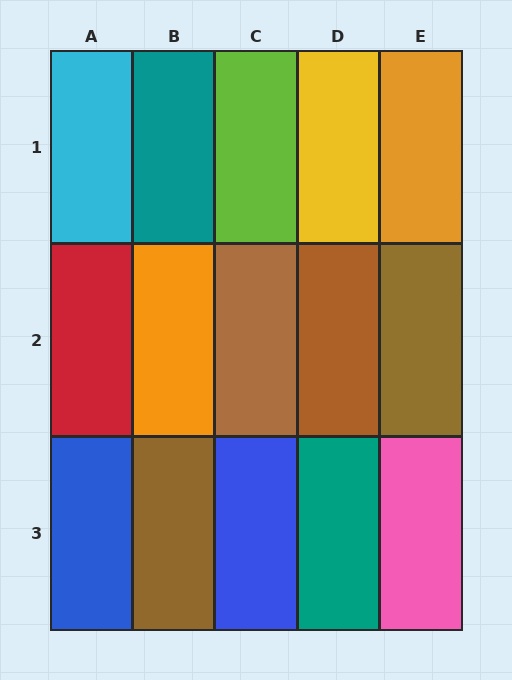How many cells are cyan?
1 cell is cyan.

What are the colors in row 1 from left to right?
Cyan, teal, lime, yellow, orange.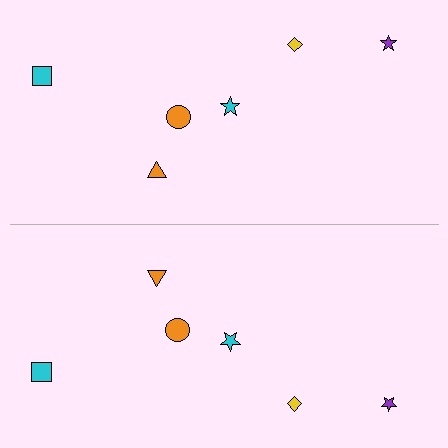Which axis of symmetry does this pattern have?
The pattern has a horizontal axis of symmetry running through the center of the image.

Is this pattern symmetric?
Yes, this pattern has bilateral (reflection) symmetry.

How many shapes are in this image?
There are 12 shapes in this image.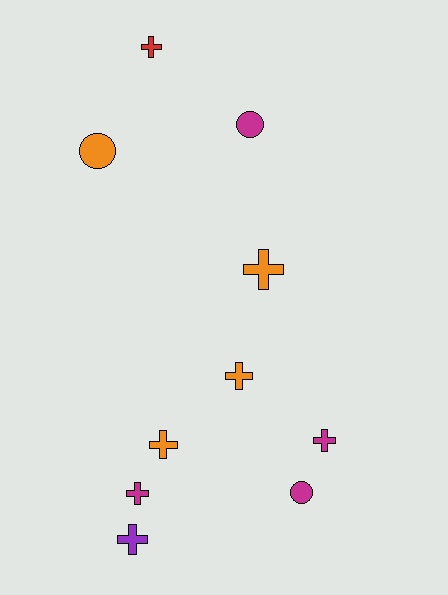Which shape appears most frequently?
Cross, with 7 objects.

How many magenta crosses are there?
There are 2 magenta crosses.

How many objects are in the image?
There are 10 objects.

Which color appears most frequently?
Magenta, with 4 objects.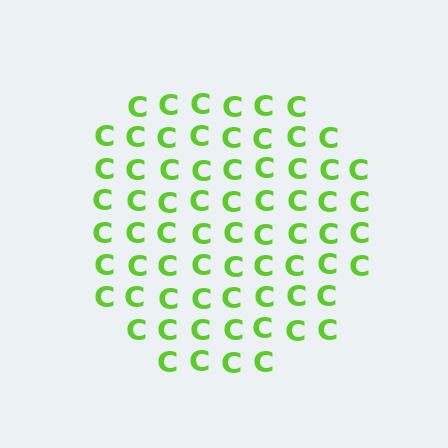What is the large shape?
The large shape is a circle.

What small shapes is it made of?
It is made of small letter C's.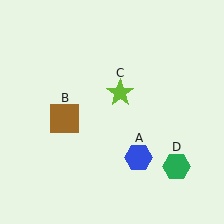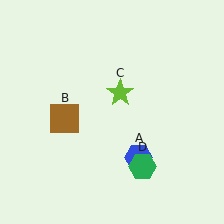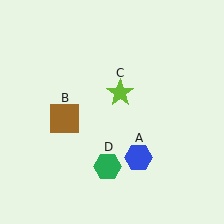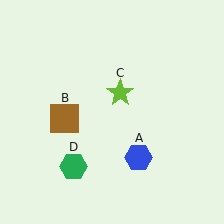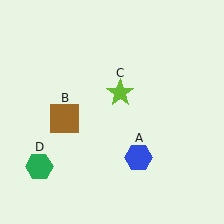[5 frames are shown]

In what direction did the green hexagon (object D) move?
The green hexagon (object D) moved left.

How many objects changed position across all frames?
1 object changed position: green hexagon (object D).